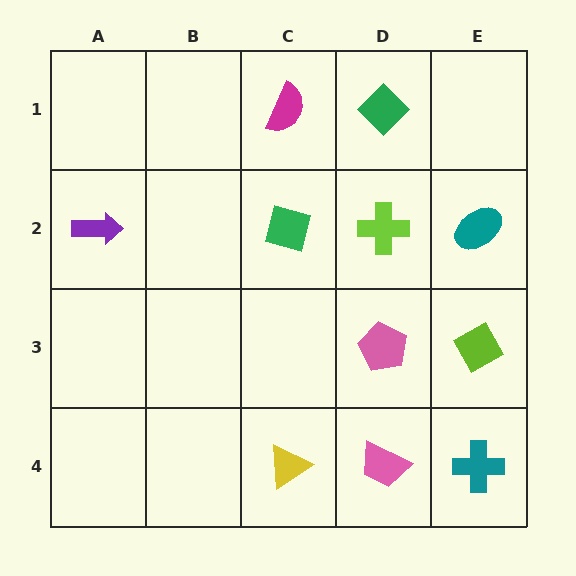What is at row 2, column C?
A green square.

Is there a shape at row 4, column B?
No, that cell is empty.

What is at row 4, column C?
A yellow triangle.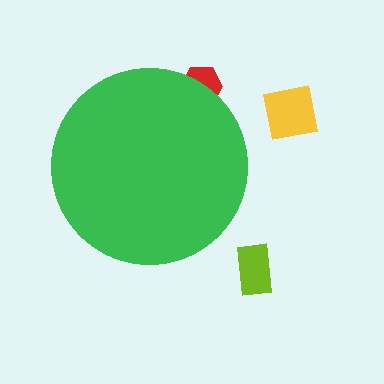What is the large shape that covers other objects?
A green circle.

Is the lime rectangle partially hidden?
No, the lime rectangle is fully visible.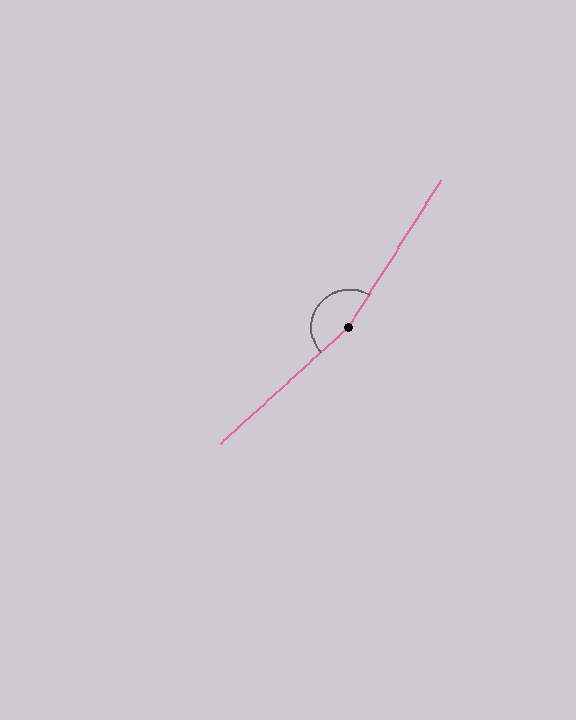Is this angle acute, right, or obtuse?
It is obtuse.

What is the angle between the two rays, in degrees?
Approximately 164 degrees.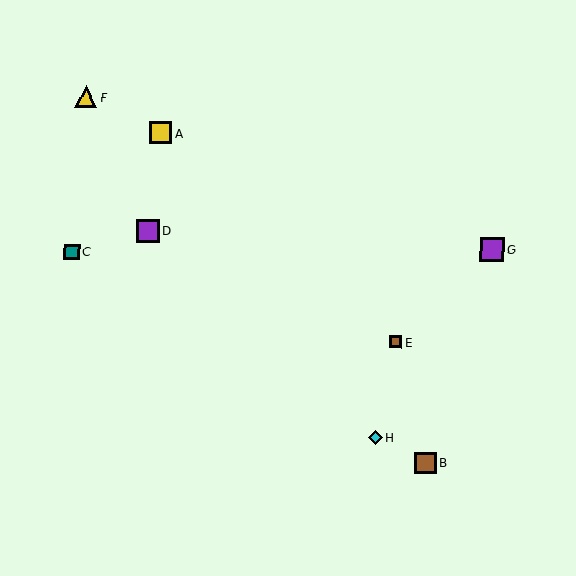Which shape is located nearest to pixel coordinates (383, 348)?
The brown square (labeled E) at (396, 342) is nearest to that location.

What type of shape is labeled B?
Shape B is a brown square.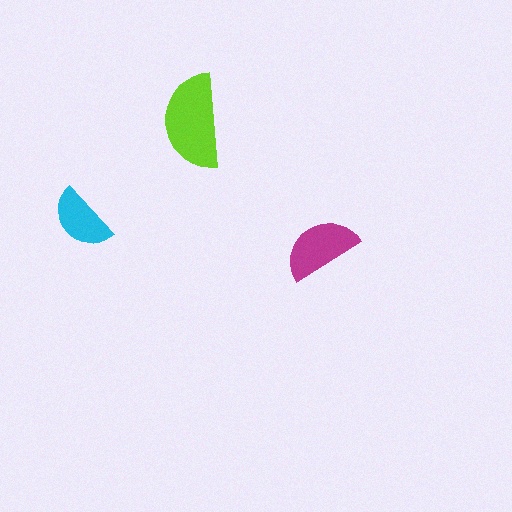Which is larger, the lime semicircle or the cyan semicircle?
The lime one.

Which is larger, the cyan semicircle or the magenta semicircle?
The magenta one.